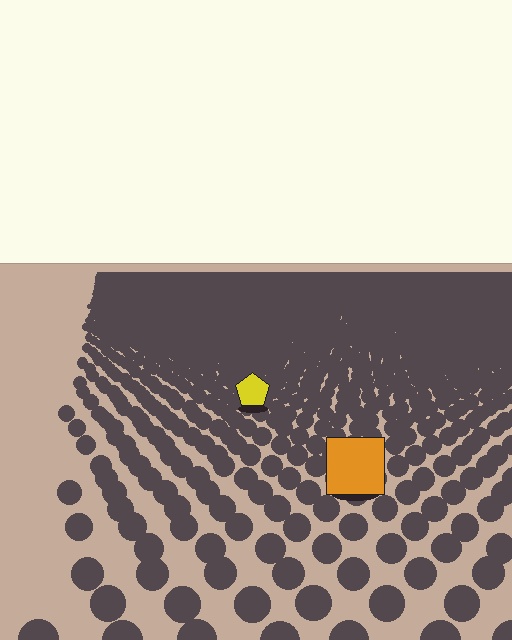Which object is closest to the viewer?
The orange square is closest. The texture marks near it are larger and more spread out.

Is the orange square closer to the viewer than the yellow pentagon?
Yes. The orange square is closer — you can tell from the texture gradient: the ground texture is coarser near it.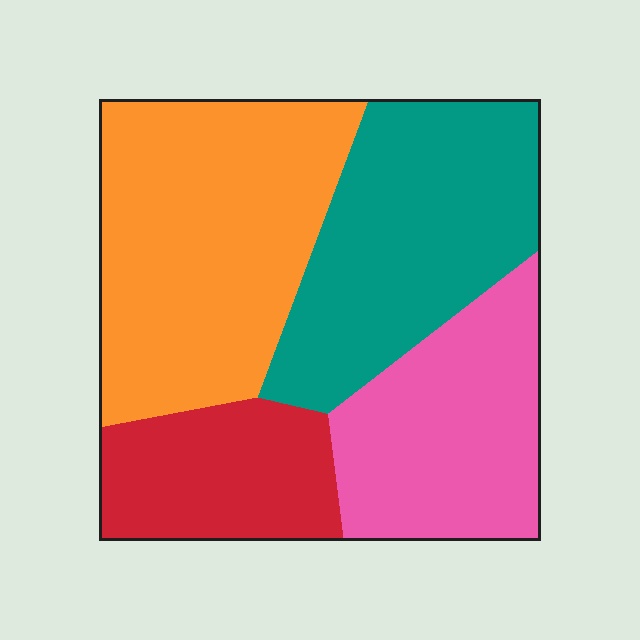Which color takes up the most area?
Orange, at roughly 35%.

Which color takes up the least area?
Red, at roughly 15%.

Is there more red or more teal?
Teal.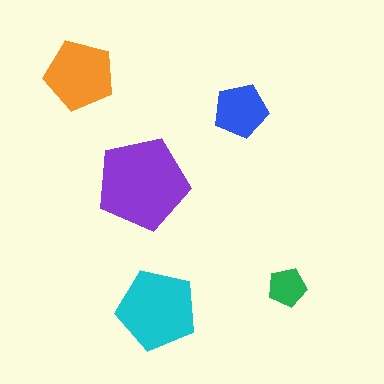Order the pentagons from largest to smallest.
the purple one, the cyan one, the orange one, the blue one, the green one.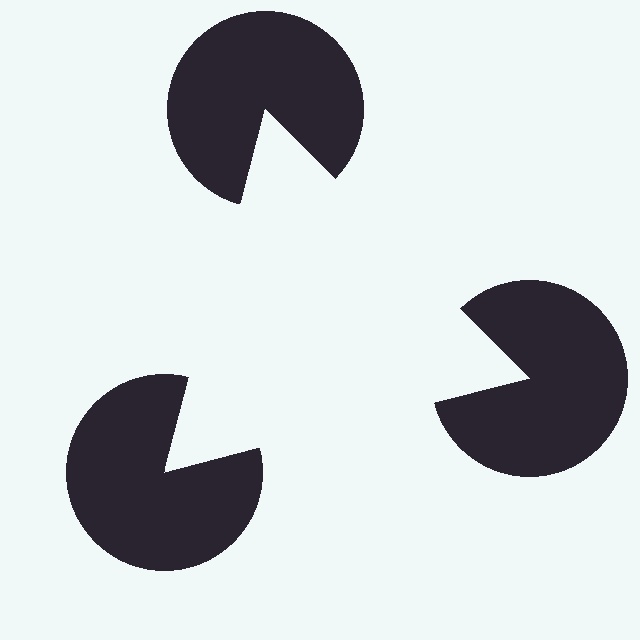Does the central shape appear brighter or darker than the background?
It typically appears slightly brighter than the background, even though no actual brightness change is drawn.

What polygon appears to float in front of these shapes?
An illusory triangle — its edges are inferred from the aligned wedge cuts in the pac-man discs, not physically drawn.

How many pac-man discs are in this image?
There are 3 — one at each vertex of the illusory triangle.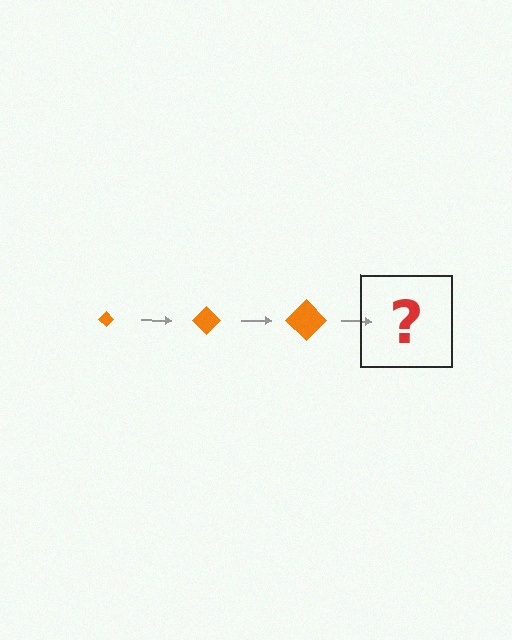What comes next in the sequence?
The next element should be an orange diamond, larger than the previous one.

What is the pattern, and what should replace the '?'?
The pattern is that the diamond gets progressively larger each step. The '?' should be an orange diamond, larger than the previous one.